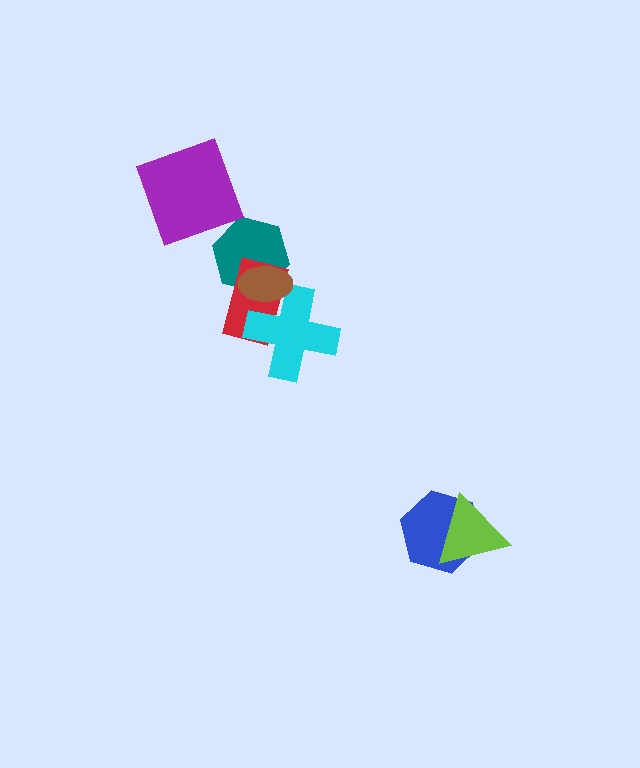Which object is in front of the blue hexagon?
The lime triangle is in front of the blue hexagon.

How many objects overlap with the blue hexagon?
1 object overlaps with the blue hexagon.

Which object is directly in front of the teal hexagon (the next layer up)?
The red rectangle is directly in front of the teal hexagon.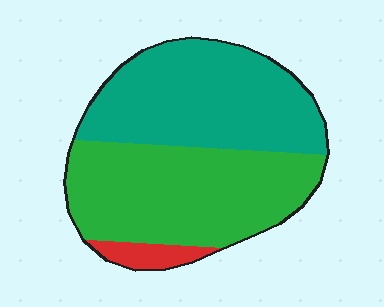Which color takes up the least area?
Red, at roughly 5%.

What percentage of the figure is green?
Green covers about 50% of the figure.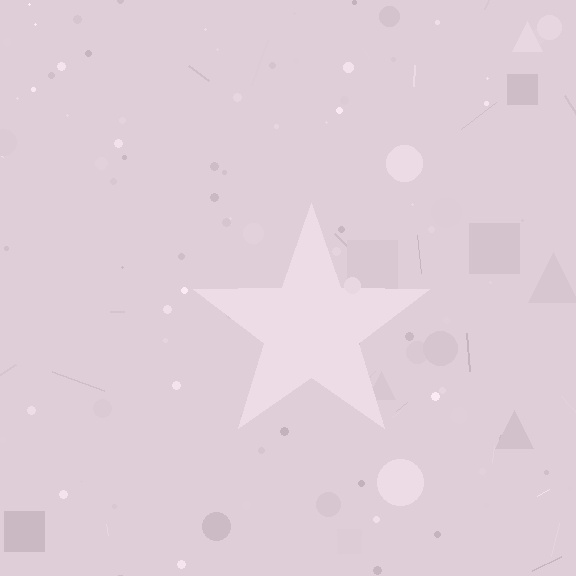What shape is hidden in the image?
A star is hidden in the image.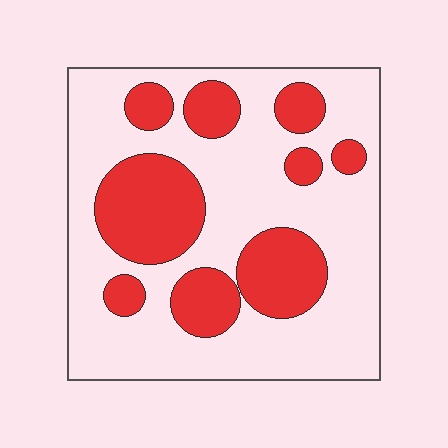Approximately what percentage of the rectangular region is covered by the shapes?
Approximately 30%.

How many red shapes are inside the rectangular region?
9.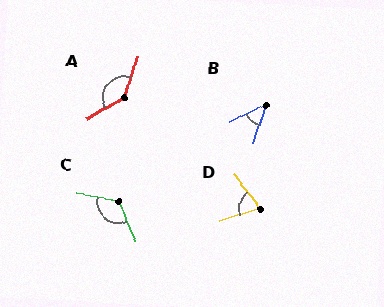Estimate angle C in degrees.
Approximately 124 degrees.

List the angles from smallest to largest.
B (45°), D (70°), C (124°), A (138°).